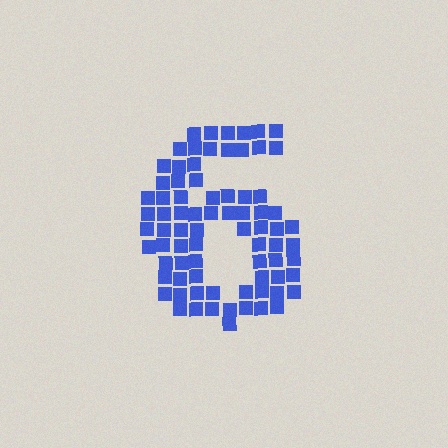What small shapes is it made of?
It is made of small squares.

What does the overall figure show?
The overall figure shows the digit 6.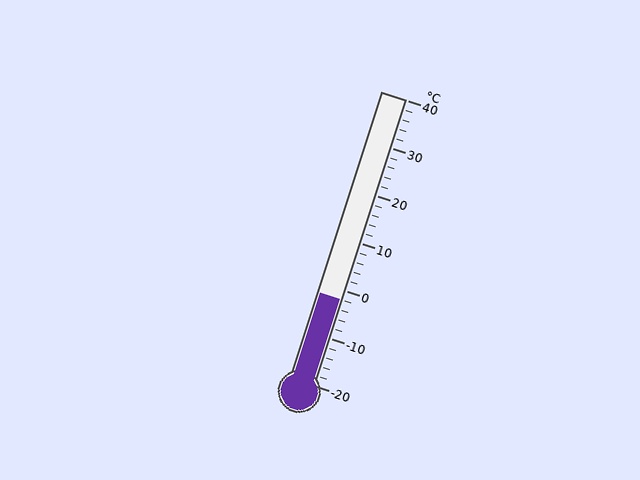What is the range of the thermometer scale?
The thermometer scale ranges from -20°C to 40°C.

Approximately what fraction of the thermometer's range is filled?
The thermometer is filled to approximately 30% of its range.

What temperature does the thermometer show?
The thermometer shows approximately -2°C.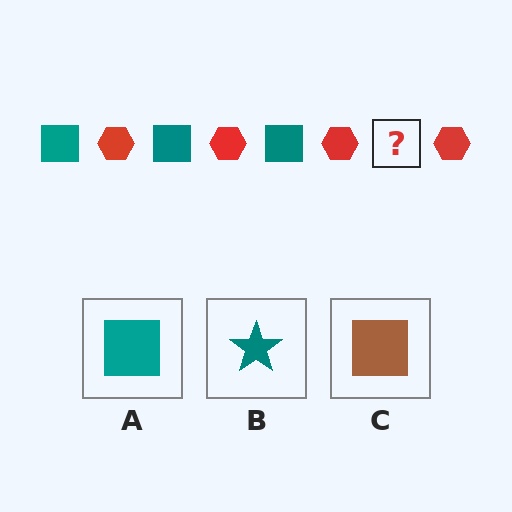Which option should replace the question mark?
Option A.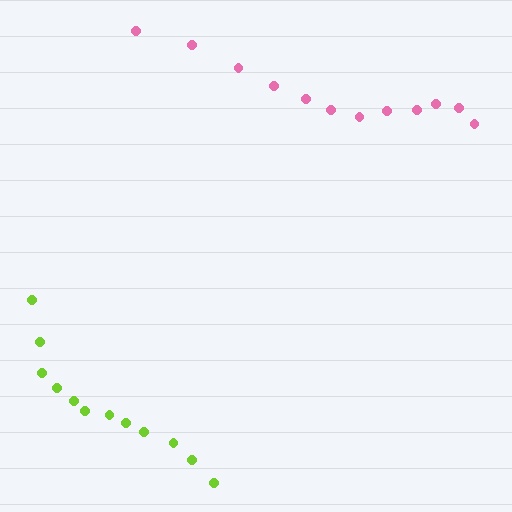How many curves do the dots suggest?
There are 2 distinct paths.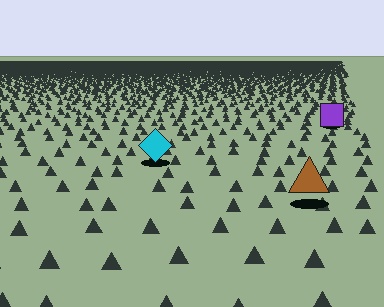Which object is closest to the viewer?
The brown triangle is closest. The texture marks near it are larger and more spread out.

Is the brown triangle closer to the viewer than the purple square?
Yes. The brown triangle is closer — you can tell from the texture gradient: the ground texture is coarser near it.